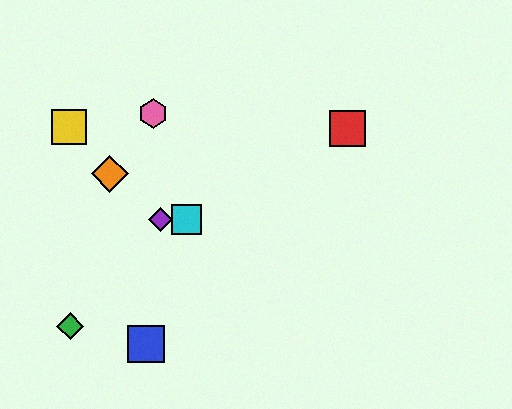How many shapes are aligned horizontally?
2 shapes (the purple diamond, the cyan square) are aligned horizontally.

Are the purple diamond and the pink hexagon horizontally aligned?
No, the purple diamond is at y≈220 and the pink hexagon is at y≈114.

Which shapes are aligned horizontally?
The purple diamond, the cyan square are aligned horizontally.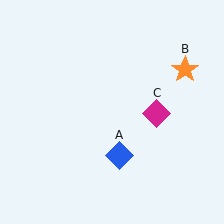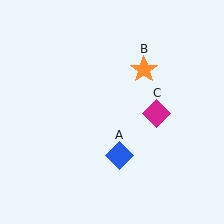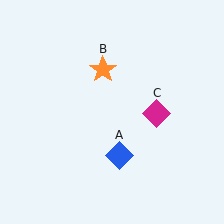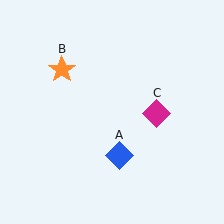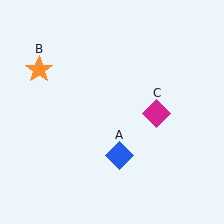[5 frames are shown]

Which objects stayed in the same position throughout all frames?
Blue diamond (object A) and magenta diamond (object C) remained stationary.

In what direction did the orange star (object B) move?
The orange star (object B) moved left.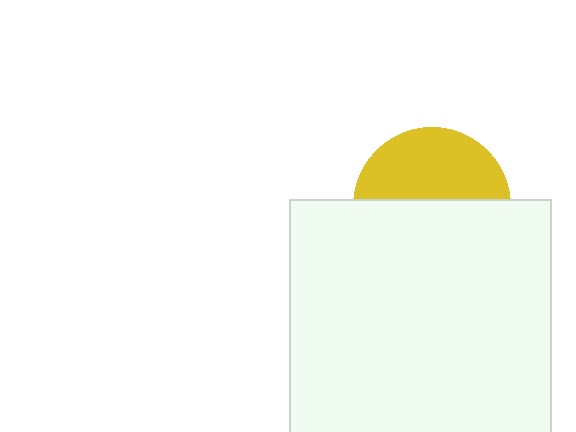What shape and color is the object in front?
The object in front is a white square.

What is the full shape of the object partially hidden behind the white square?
The partially hidden object is a yellow circle.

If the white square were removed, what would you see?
You would see the complete yellow circle.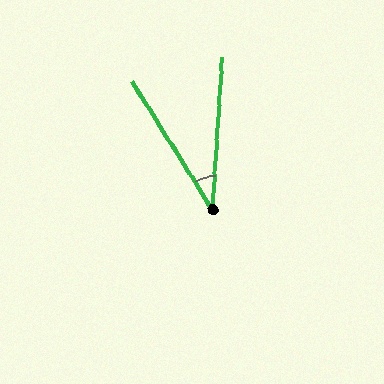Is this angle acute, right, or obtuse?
It is acute.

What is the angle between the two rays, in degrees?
Approximately 36 degrees.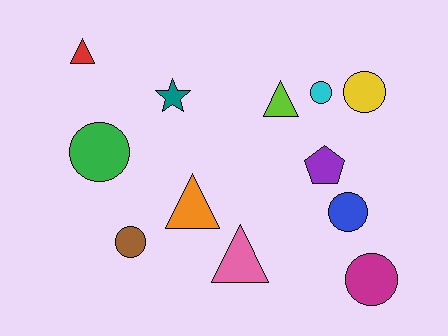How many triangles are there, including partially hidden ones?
There are 4 triangles.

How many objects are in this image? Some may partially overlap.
There are 12 objects.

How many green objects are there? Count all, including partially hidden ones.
There is 1 green object.